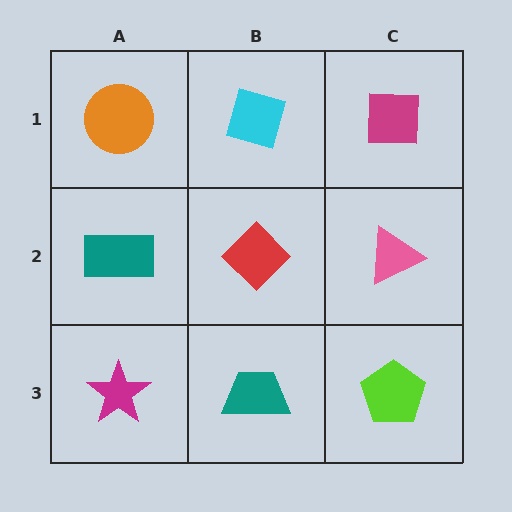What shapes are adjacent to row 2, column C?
A magenta square (row 1, column C), a lime pentagon (row 3, column C), a red diamond (row 2, column B).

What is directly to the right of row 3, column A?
A teal trapezoid.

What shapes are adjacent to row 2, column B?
A cyan diamond (row 1, column B), a teal trapezoid (row 3, column B), a teal rectangle (row 2, column A), a pink triangle (row 2, column C).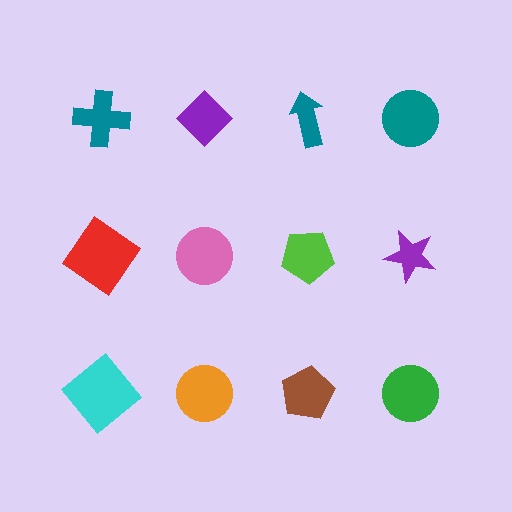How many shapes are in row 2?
4 shapes.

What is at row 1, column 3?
A teal arrow.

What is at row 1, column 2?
A purple diamond.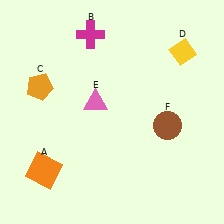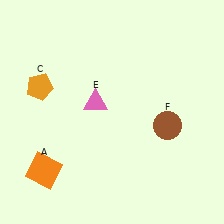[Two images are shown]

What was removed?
The yellow diamond (D), the magenta cross (B) were removed in Image 2.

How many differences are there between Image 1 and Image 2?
There are 2 differences between the two images.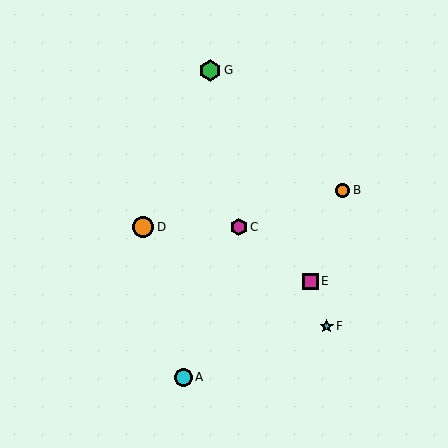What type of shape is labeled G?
Shape G is a green hexagon.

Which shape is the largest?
The green hexagon (labeled G) is the largest.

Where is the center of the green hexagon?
The center of the green hexagon is at (210, 70).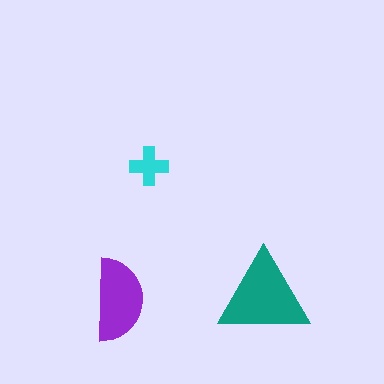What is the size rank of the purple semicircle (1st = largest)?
2nd.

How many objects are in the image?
There are 3 objects in the image.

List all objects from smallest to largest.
The cyan cross, the purple semicircle, the teal triangle.